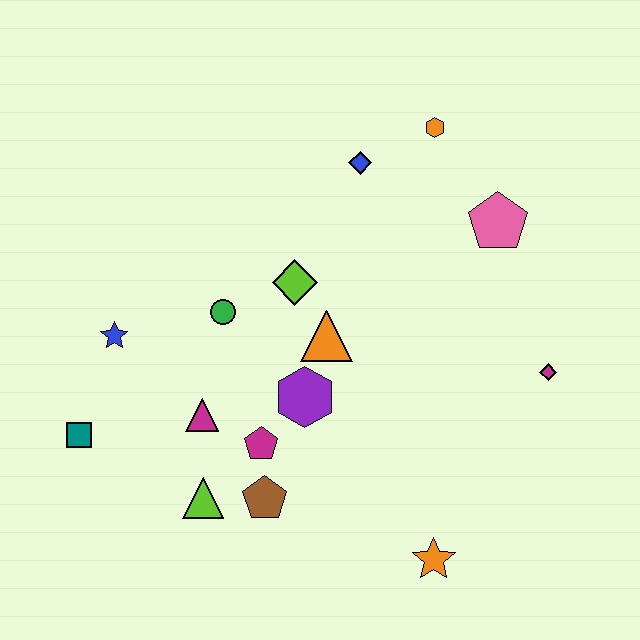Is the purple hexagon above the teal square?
Yes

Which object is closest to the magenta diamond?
The pink pentagon is closest to the magenta diamond.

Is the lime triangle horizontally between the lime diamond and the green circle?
No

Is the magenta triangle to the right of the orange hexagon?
No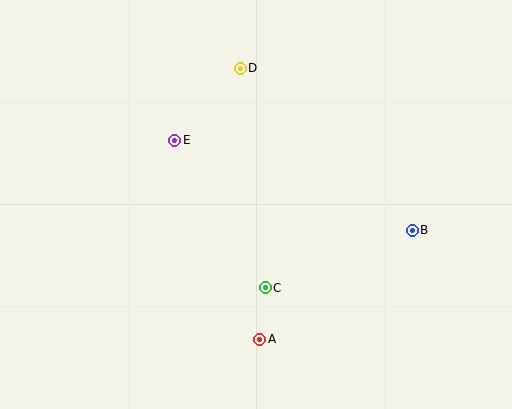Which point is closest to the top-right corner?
Point B is closest to the top-right corner.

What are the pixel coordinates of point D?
Point D is at (240, 68).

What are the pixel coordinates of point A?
Point A is at (260, 339).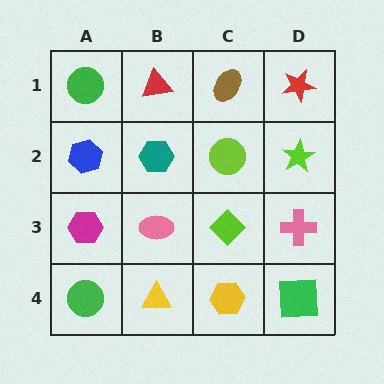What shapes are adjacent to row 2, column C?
A brown ellipse (row 1, column C), a lime diamond (row 3, column C), a teal hexagon (row 2, column B), a lime star (row 2, column D).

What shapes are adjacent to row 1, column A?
A blue hexagon (row 2, column A), a red triangle (row 1, column B).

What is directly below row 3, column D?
A green square.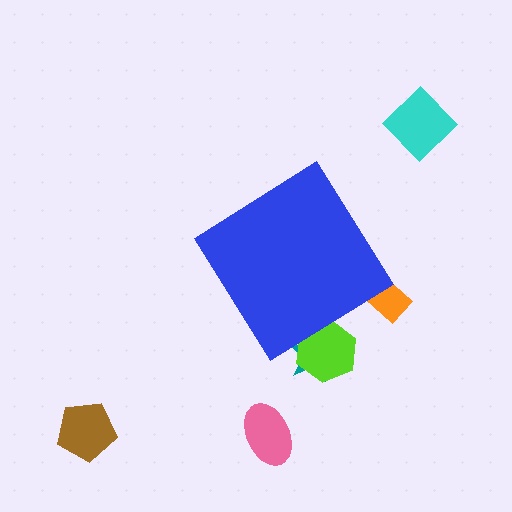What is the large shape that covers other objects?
A blue diamond.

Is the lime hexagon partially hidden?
Yes, the lime hexagon is partially hidden behind the blue diamond.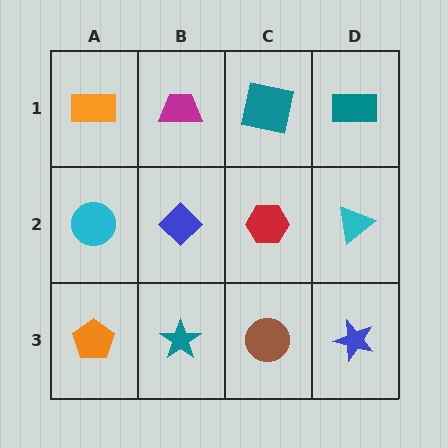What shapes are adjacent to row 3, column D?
A cyan triangle (row 2, column D), a brown circle (row 3, column C).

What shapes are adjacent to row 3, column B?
A blue diamond (row 2, column B), an orange pentagon (row 3, column A), a brown circle (row 3, column C).